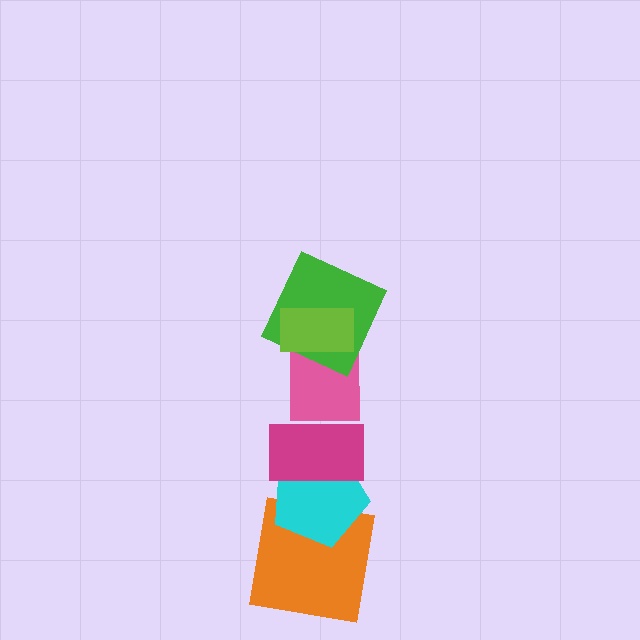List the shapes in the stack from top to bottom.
From top to bottom: the lime rectangle, the green square, the pink square, the magenta rectangle, the cyan pentagon, the orange square.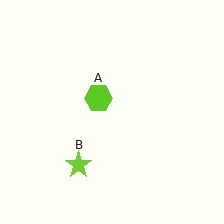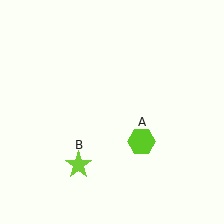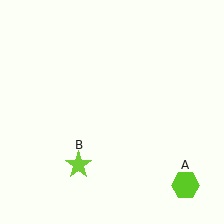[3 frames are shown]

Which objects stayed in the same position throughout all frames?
Lime star (object B) remained stationary.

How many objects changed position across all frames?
1 object changed position: lime hexagon (object A).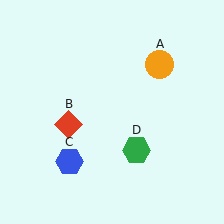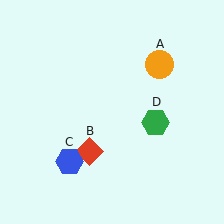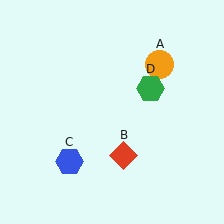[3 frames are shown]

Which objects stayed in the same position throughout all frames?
Orange circle (object A) and blue hexagon (object C) remained stationary.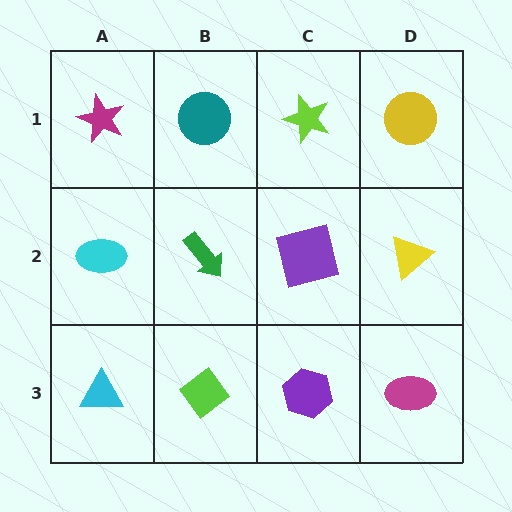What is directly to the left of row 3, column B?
A cyan triangle.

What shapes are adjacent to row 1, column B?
A green arrow (row 2, column B), a magenta star (row 1, column A), a lime star (row 1, column C).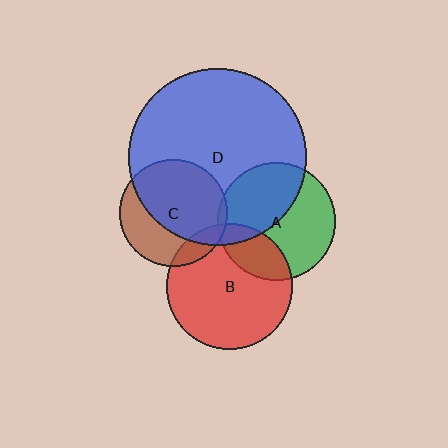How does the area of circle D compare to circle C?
Approximately 2.7 times.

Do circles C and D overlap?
Yes.